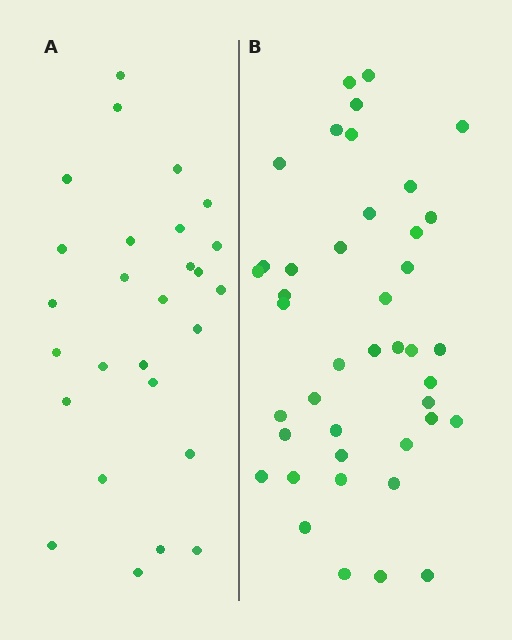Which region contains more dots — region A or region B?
Region B (the right region) has more dots.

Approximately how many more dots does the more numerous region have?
Region B has approximately 15 more dots than region A.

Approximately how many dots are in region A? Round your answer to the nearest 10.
About 30 dots. (The exact count is 27, which rounds to 30.)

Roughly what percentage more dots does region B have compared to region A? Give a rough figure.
About 55% more.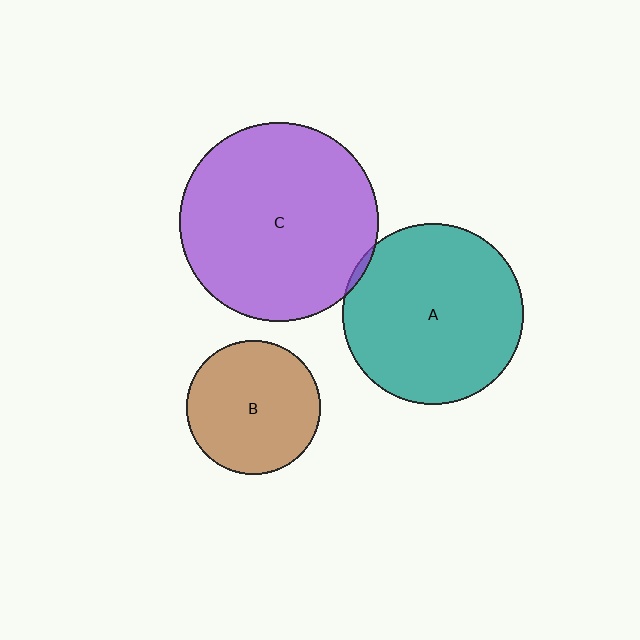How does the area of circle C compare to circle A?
Approximately 1.2 times.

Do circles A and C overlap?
Yes.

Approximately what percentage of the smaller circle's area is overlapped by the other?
Approximately 5%.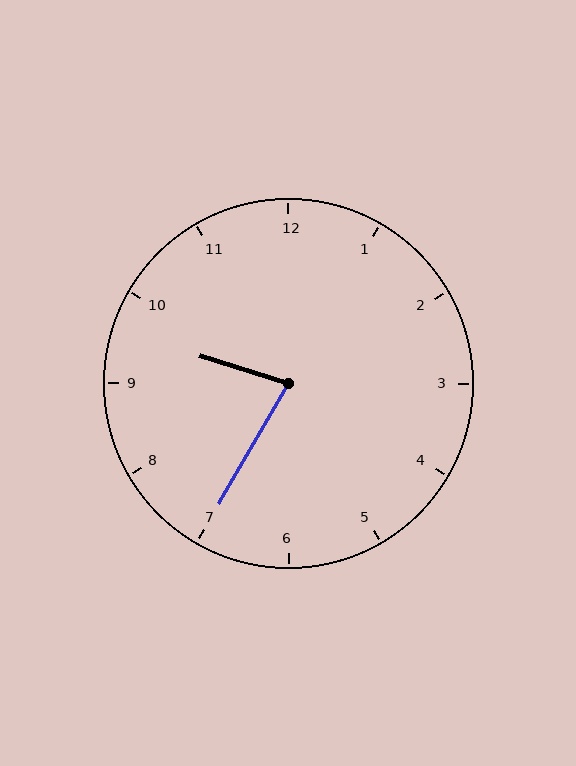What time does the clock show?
9:35.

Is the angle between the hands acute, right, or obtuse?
It is acute.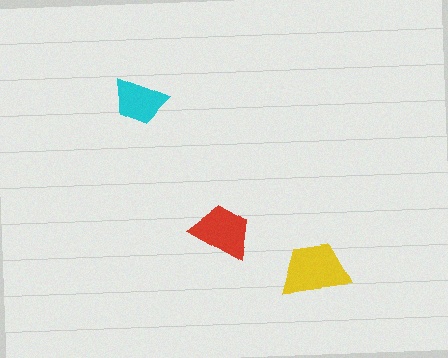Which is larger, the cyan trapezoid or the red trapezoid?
The red one.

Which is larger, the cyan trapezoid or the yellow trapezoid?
The yellow one.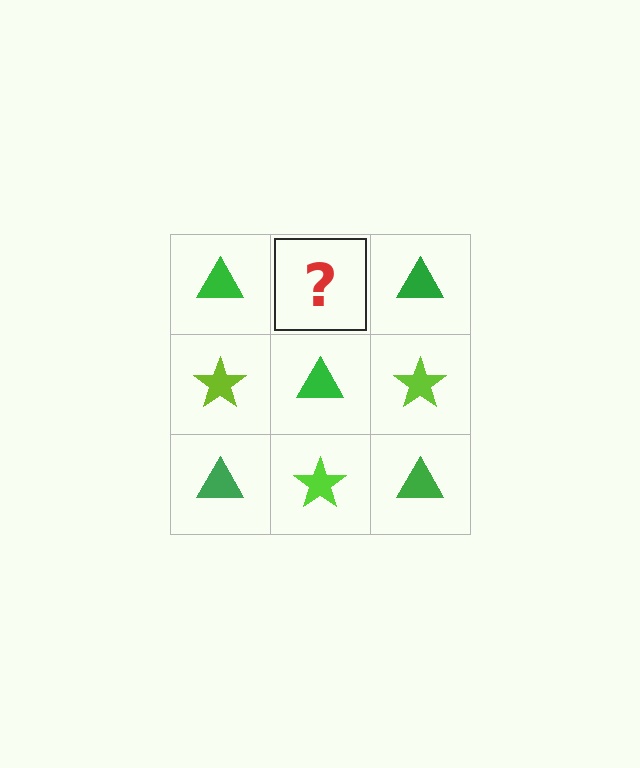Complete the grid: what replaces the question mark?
The question mark should be replaced with a lime star.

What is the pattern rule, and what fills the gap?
The rule is that it alternates green triangle and lime star in a checkerboard pattern. The gap should be filled with a lime star.